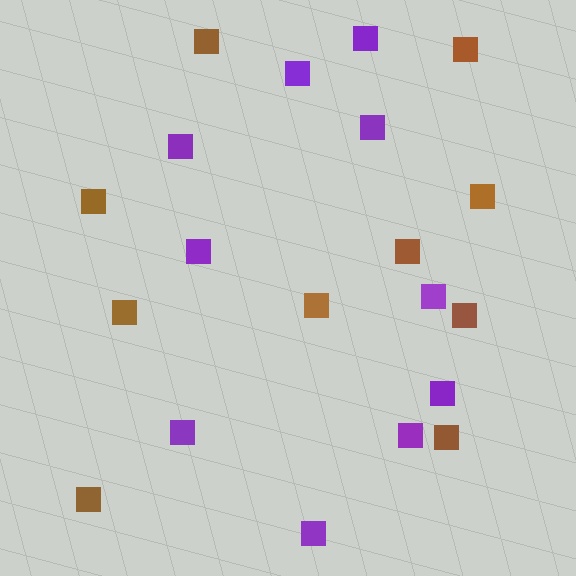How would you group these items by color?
There are 2 groups: one group of brown squares (10) and one group of purple squares (10).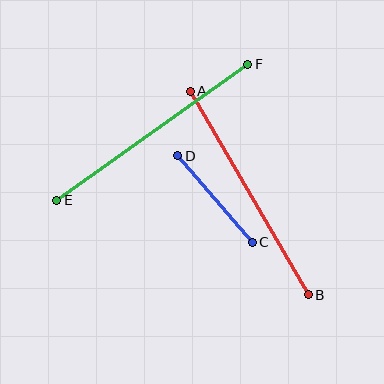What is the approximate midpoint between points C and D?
The midpoint is at approximately (215, 199) pixels.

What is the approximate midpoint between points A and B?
The midpoint is at approximately (249, 193) pixels.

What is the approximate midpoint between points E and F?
The midpoint is at approximately (152, 132) pixels.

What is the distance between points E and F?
The distance is approximately 234 pixels.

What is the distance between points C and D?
The distance is approximately 114 pixels.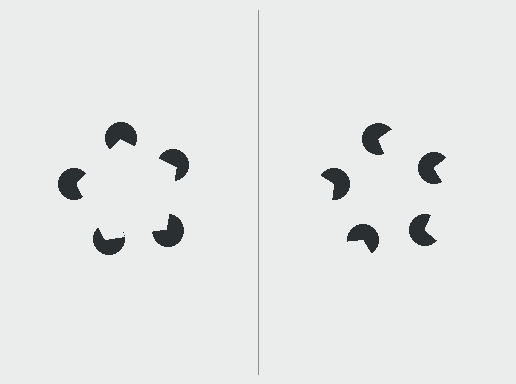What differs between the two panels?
The pac-man discs are positioned identically on both sides; only the wedge orientations differ. On the left they align to a pentagon; on the right they are misaligned.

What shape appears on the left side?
An illusory pentagon.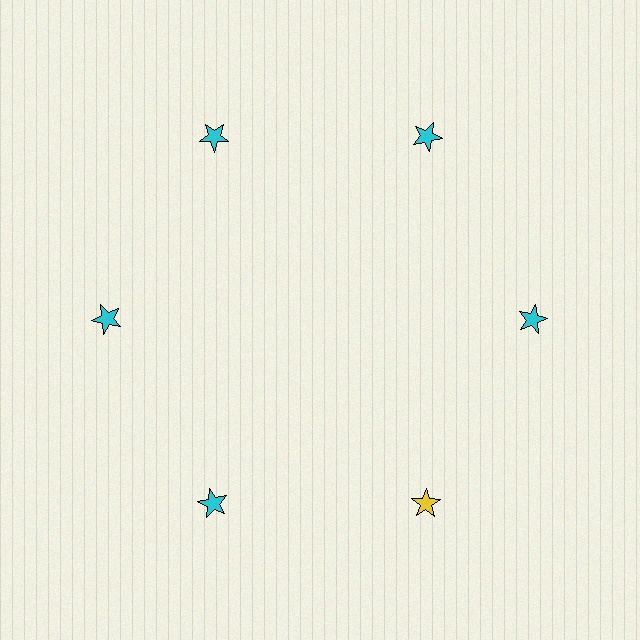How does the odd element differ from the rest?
It has a different color: yellow instead of cyan.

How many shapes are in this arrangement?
There are 6 shapes arranged in a ring pattern.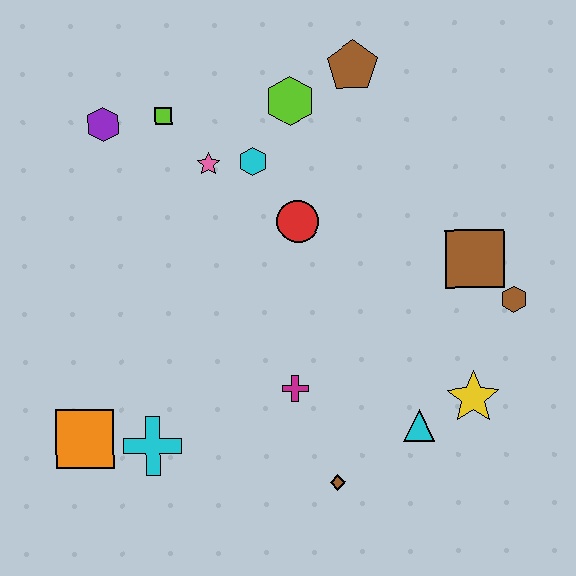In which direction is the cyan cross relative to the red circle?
The cyan cross is below the red circle.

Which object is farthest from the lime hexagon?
The orange square is farthest from the lime hexagon.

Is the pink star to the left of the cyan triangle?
Yes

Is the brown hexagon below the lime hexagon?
Yes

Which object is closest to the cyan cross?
The orange square is closest to the cyan cross.